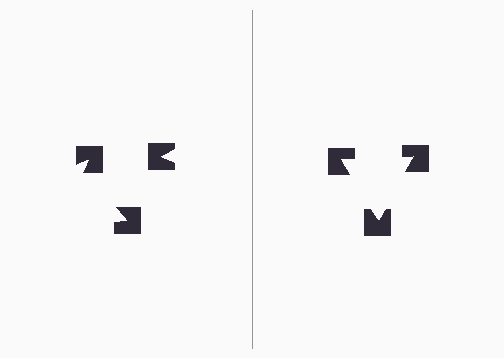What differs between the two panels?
The notched squares are positioned identically on both sides; only the wedge orientations differ. On the right they align to a triangle; on the left they are misaligned.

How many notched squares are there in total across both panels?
6 — 3 on each side.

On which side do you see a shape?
An illusory triangle appears on the right side. On the left side the wedge cuts are rotated, so no coherent shape forms.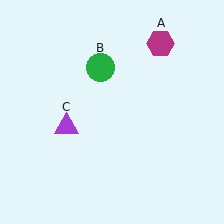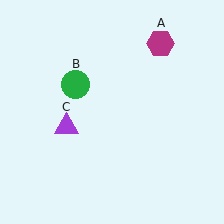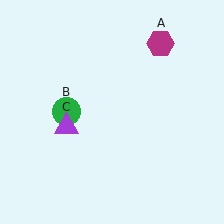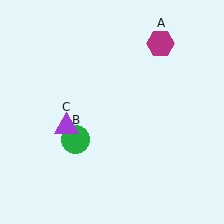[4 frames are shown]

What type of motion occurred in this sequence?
The green circle (object B) rotated counterclockwise around the center of the scene.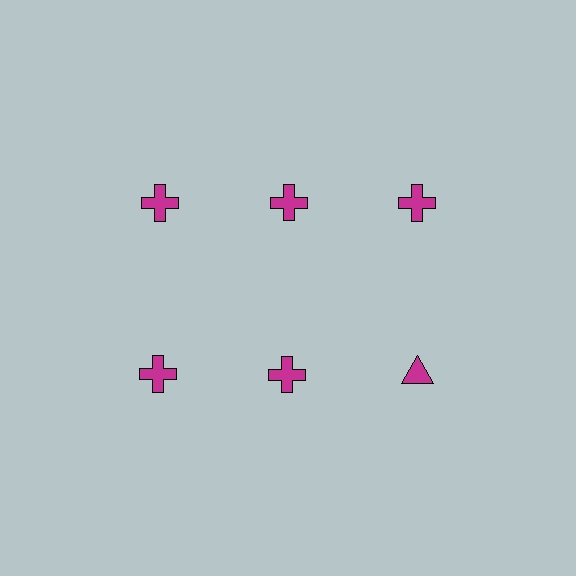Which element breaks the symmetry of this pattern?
The magenta triangle in the second row, center column breaks the symmetry. All other shapes are magenta crosses.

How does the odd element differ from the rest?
It has a different shape: triangle instead of cross.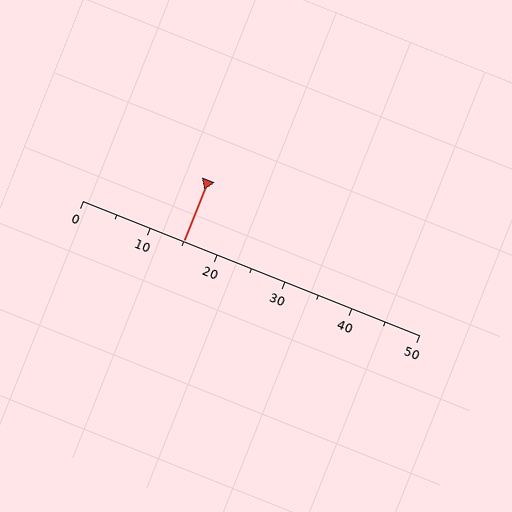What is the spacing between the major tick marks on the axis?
The major ticks are spaced 10 apart.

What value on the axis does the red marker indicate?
The marker indicates approximately 15.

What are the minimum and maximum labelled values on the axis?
The axis runs from 0 to 50.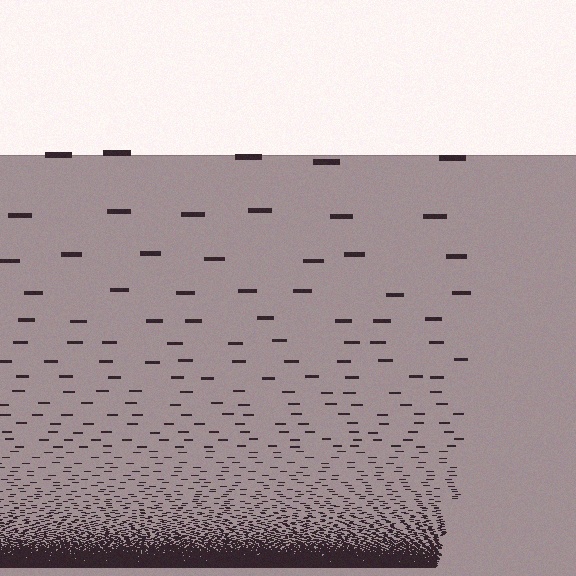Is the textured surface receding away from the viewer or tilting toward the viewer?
The surface appears to tilt toward the viewer. Texture elements get larger and sparser toward the top.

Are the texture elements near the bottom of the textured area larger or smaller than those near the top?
Smaller. The gradient is inverted — elements near the bottom are smaller and denser.